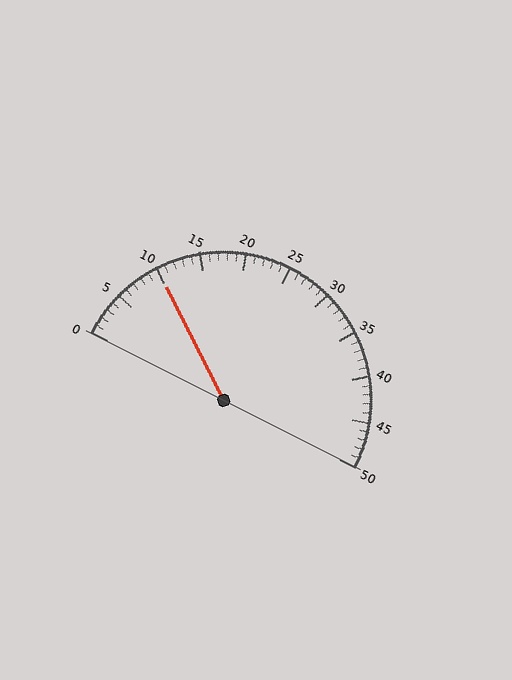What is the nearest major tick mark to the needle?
The nearest major tick mark is 10.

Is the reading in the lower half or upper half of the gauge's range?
The reading is in the lower half of the range (0 to 50).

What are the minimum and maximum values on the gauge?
The gauge ranges from 0 to 50.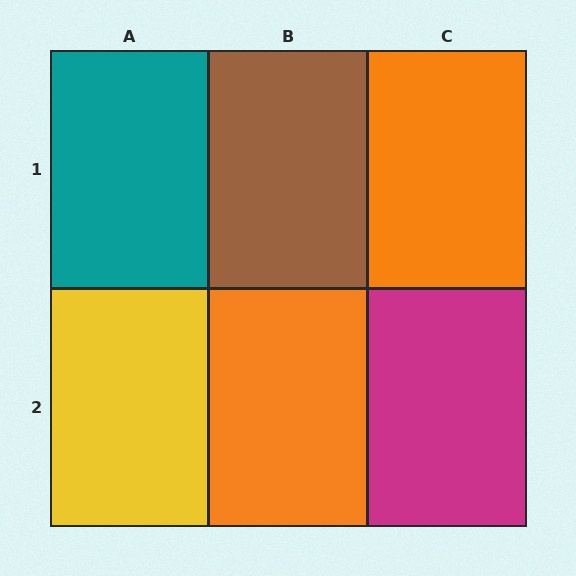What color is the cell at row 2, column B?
Orange.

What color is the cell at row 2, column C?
Magenta.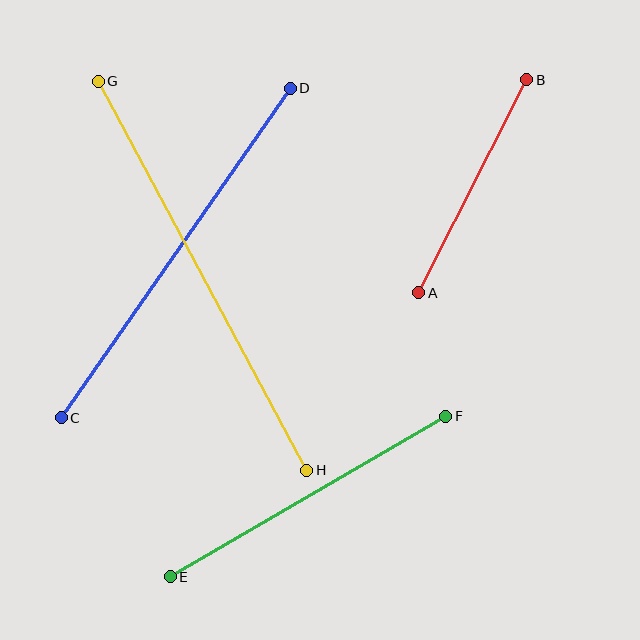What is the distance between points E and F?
The distance is approximately 319 pixels.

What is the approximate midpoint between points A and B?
The midpoint is at approximately (473, 186) pixels.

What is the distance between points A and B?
The distance is approximately 239 pixels.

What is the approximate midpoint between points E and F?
The midpoint is at approximately (308, 496) pixels.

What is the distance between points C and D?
The distance is approximately 401 pixels.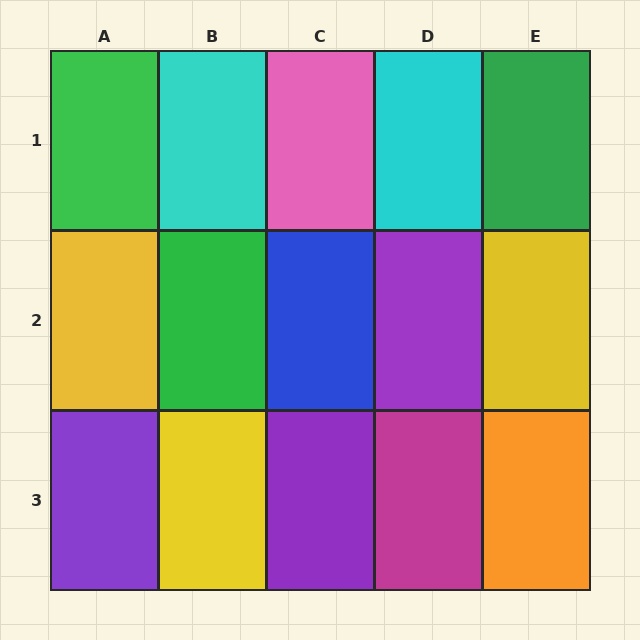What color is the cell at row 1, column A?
Green.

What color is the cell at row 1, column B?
Cyan.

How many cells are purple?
3 cells are purple.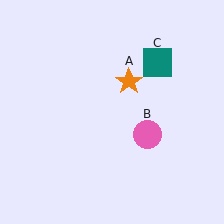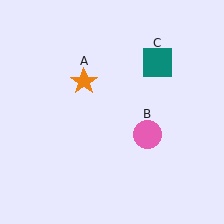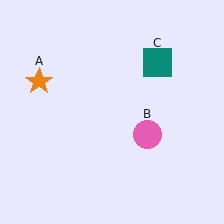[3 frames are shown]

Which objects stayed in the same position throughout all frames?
Pink circle (object B) and teal square (object C) remained stationary.